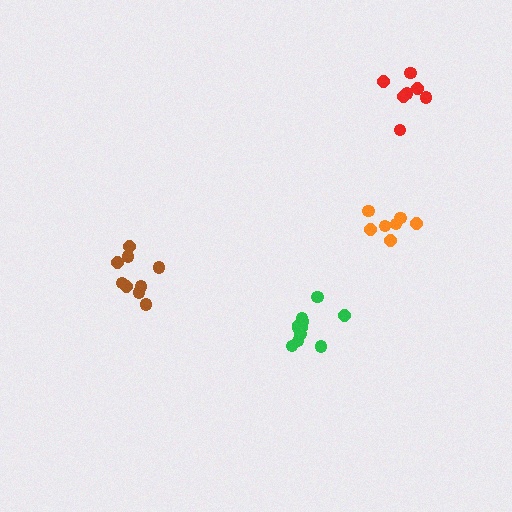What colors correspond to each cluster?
The clusters are colored: orange, brown, green, red.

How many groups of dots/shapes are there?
There are 4 groups.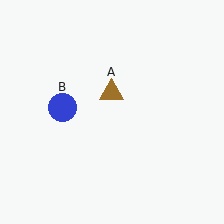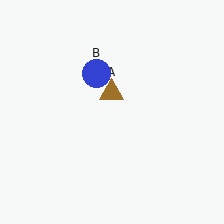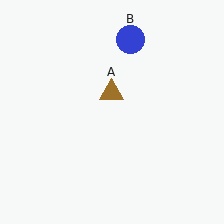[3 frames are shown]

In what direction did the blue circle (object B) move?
The blue circle (object B) moved up and to the right.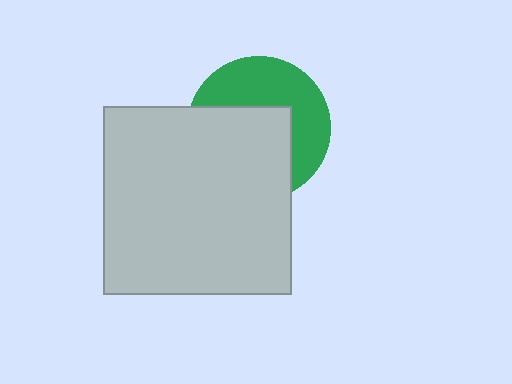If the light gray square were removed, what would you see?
You would see the complete green circle.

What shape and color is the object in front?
The object in front is a light gray square.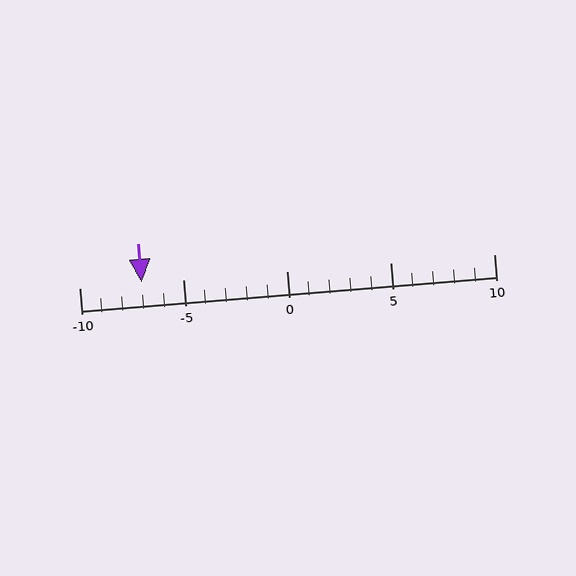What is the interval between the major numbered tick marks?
The major tick marks are spaced 5 units apart.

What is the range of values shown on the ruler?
The ruler shows values from -10 to 10.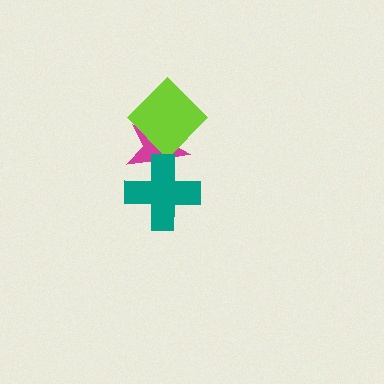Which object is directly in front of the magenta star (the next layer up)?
The lime diamond is directly in front of the magenta star.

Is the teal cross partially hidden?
No, no other shape covers it.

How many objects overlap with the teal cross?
1 object overlaps with the teal cross.